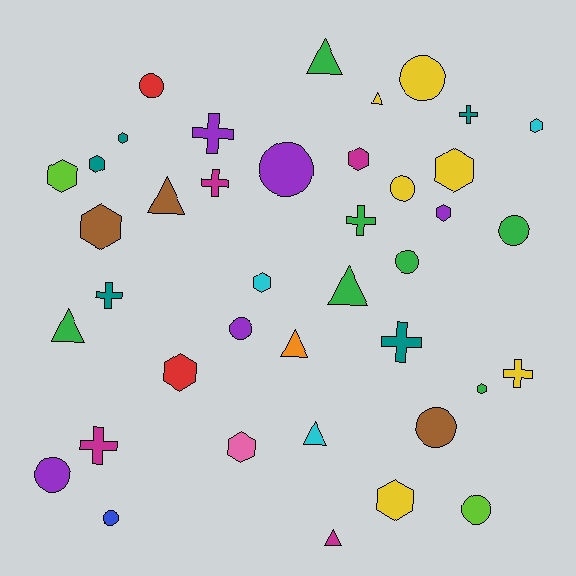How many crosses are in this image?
There are 8 crosses.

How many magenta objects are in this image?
There are 4 magenta objects.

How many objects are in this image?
There are 40 objects.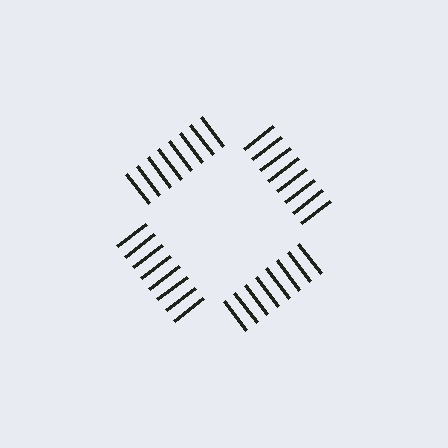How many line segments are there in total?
32 — 8 along each of the 4 edges.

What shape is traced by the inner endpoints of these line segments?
An illusory square — the line segments terminate on its edges but no continuous stroke is drawn.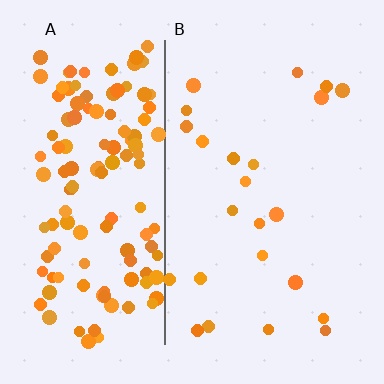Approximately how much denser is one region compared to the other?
Approximately 5.8× — region A over region B.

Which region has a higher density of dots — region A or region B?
A (the left).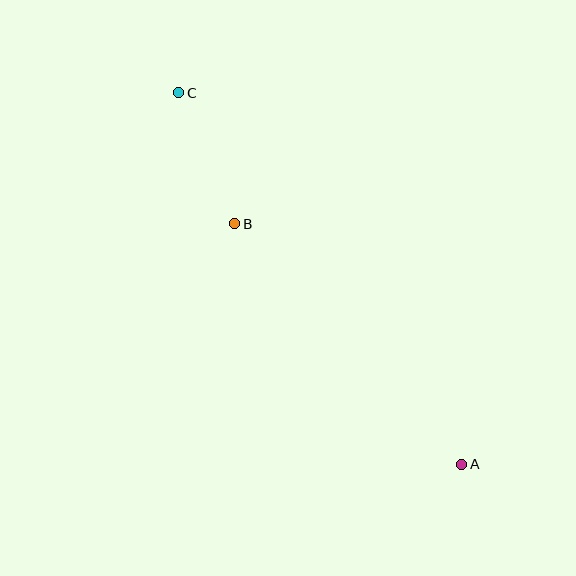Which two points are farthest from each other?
Points A and C are farthest from each other.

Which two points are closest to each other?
Points B and C are closest to each other.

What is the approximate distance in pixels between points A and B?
The distance between A and B is approximately 331 pixels.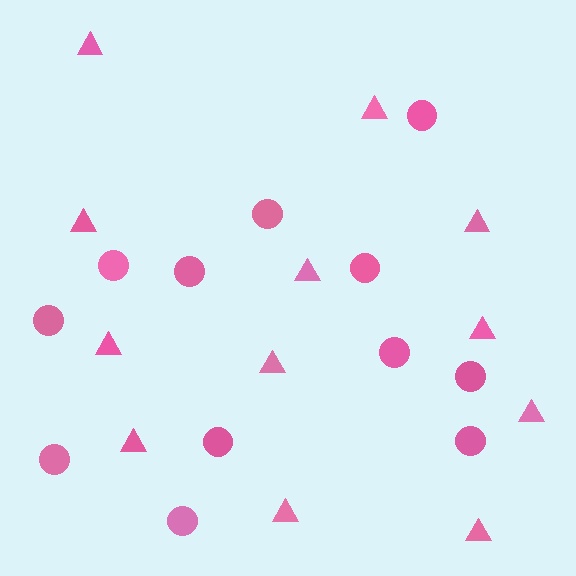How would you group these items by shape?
There are 2 groups: one group of triangles (12) and one group of circles (12).